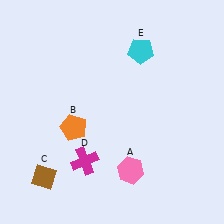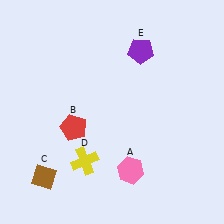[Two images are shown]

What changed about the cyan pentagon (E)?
In Image 1, E is cyan. In Image 2, it changed to purple.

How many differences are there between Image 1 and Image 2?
There are 3 differences between the two images.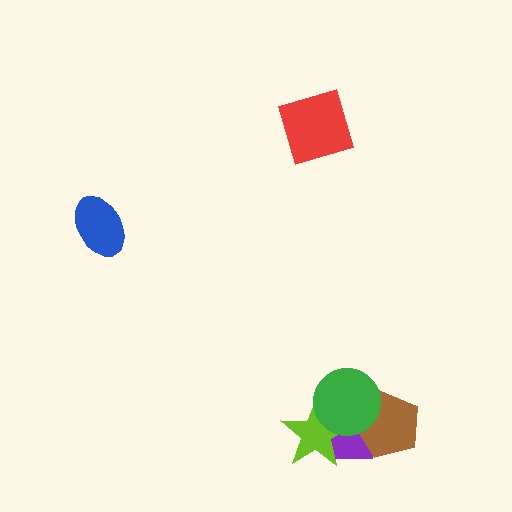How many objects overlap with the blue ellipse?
0 objects overlap with the blue ellipse.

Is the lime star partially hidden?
Yes, it is partially covered by another shape.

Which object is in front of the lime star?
The green circle is in front of the lime star.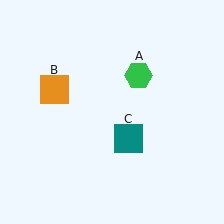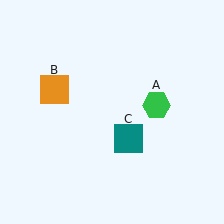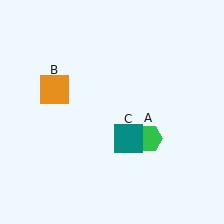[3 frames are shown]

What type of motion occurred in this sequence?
The green hexagon (object A) rotated clockwise around the center of the scene.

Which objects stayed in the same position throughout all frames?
Orange square (object B) and teal square (object C) remained stationary.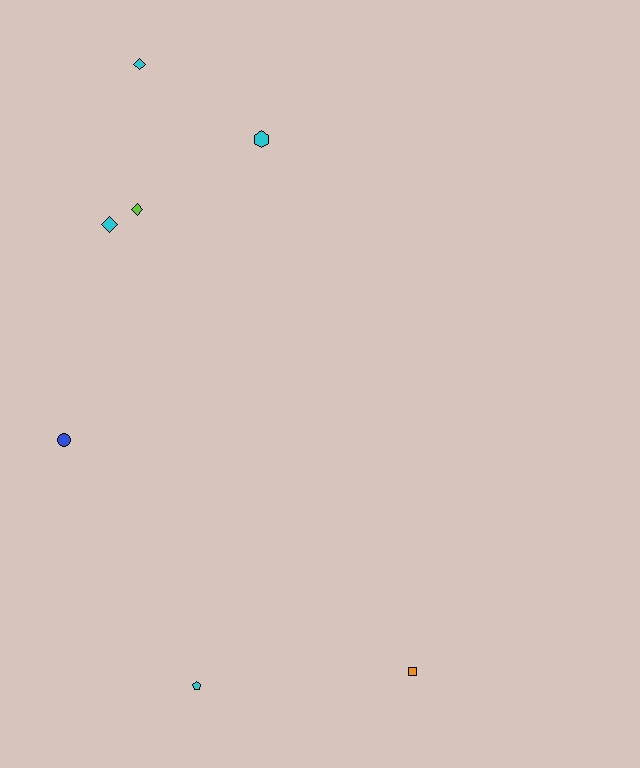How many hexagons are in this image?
There is 1 hexagon.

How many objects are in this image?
There are 7 objects.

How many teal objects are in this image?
There are no teal objects.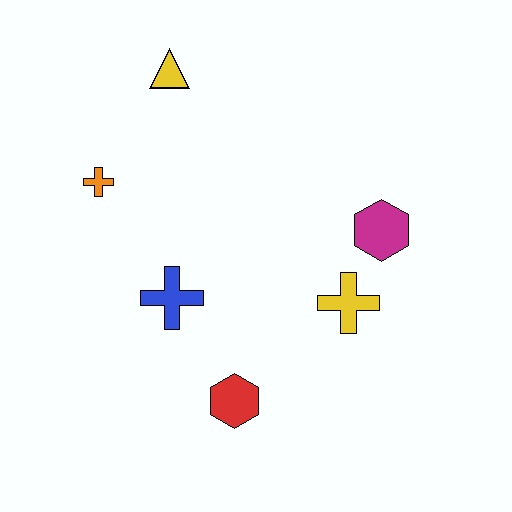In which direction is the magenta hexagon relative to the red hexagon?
The magenta hexagon is above the red hexagon.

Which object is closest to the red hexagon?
The blue cross is closest to the red hexagon.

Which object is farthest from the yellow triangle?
The red hexagon is farthest from the yellow triangle.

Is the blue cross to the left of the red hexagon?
Yes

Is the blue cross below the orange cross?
Yes